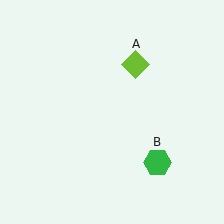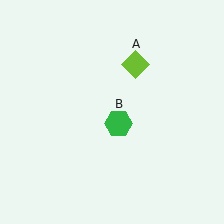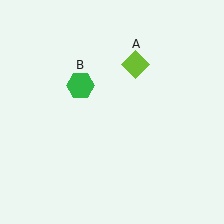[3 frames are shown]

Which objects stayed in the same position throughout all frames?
Lime diamond (object A) remained stationary.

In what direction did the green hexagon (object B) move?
The green hexagon (object B) moved up and to the left.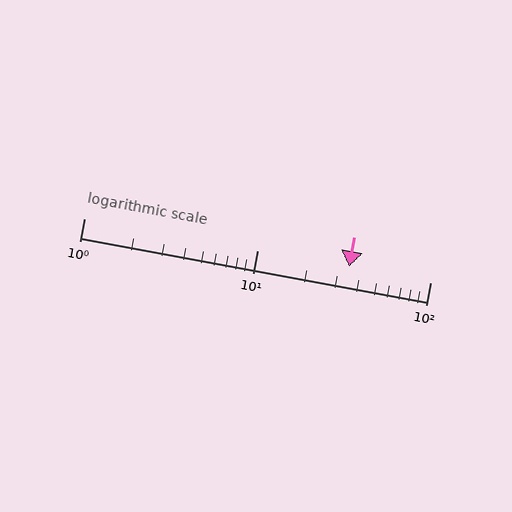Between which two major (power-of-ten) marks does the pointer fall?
The pointer is between 10 and 100.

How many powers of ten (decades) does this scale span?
The scale spans 2 decades, from 1 to 100.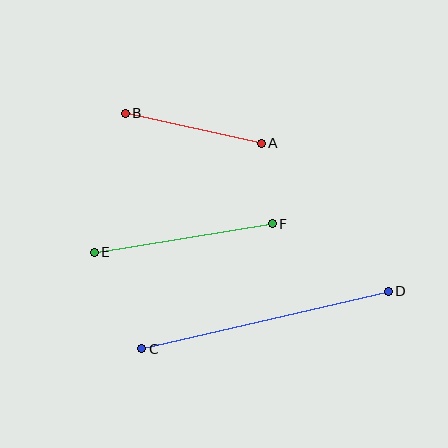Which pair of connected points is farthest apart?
Points C and D are farthest apart.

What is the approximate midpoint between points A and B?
The midpoint is at approximately (193, 128) pixels.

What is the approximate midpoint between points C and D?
The midpoint is at approximately (265, 320) pixels.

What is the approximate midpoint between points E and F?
The midpoint is at approximately (183, 238) pixels.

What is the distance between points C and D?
The distance is approximately 253 pixels.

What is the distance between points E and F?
The distance is approximately 180 pixels.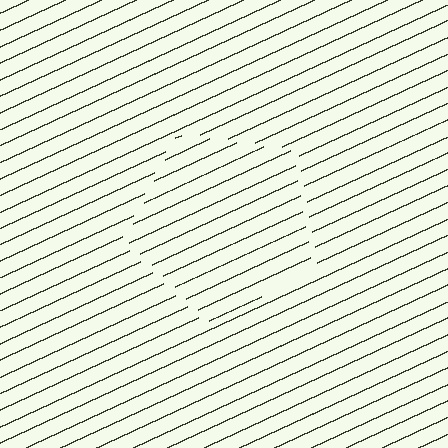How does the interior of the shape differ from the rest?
The interior of the shape contains the same grating, shifted by half a period — the contour is defined by the phase discontinuity where line-ends from the inner and outer gratings abut.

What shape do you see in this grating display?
An illusory pentagon. The interior of the shape contains the same grating, shifted by half a period — the contour is defined by the phase discontinuity where line-ends from the inner and outer gratings abut.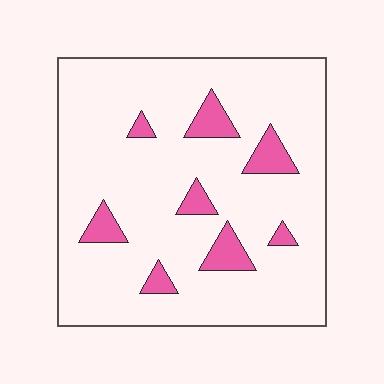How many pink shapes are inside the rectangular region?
8.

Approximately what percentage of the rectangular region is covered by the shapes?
Approximately 10%.